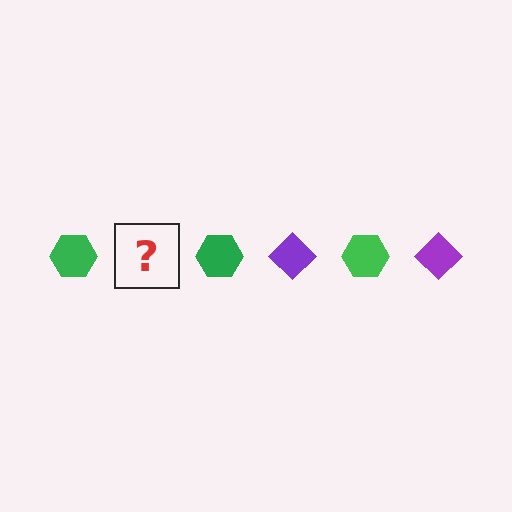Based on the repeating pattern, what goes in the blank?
The blank should be a purple diamond.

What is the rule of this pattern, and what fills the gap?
The rule is that the pattern alternates between green hexagon and purple diamond. The gap should be filled with a purple diamond.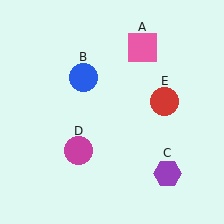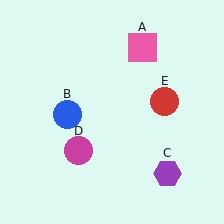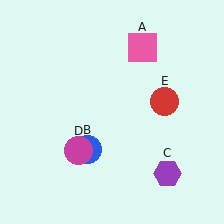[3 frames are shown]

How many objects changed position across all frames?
1 object changed position: blue circle (object B).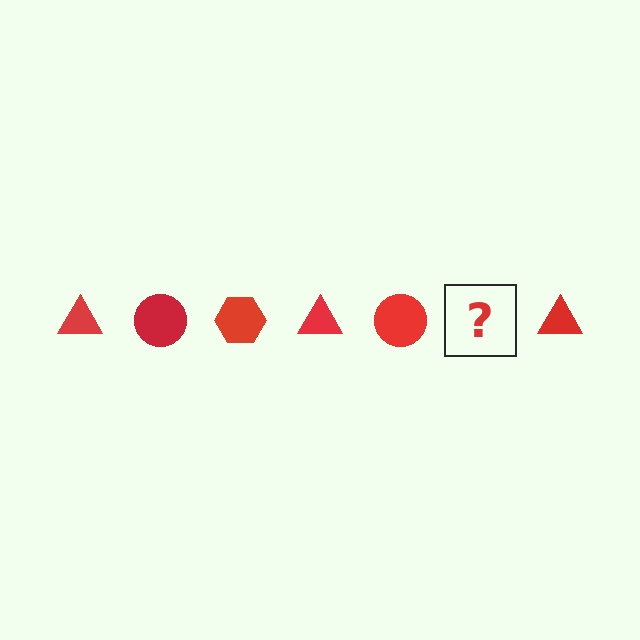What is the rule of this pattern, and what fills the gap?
The rule is that the pattern cycles through triangle, circle, hexagon shapes in red. The gap should be filled with a red hexagon.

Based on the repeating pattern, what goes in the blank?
The blank should be a red hexagon.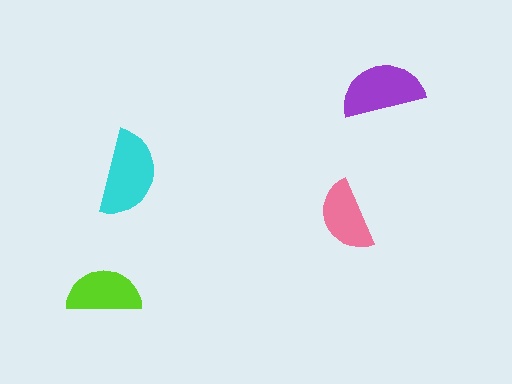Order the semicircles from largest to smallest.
the cyan one, the purple one, the lime one, the pink one.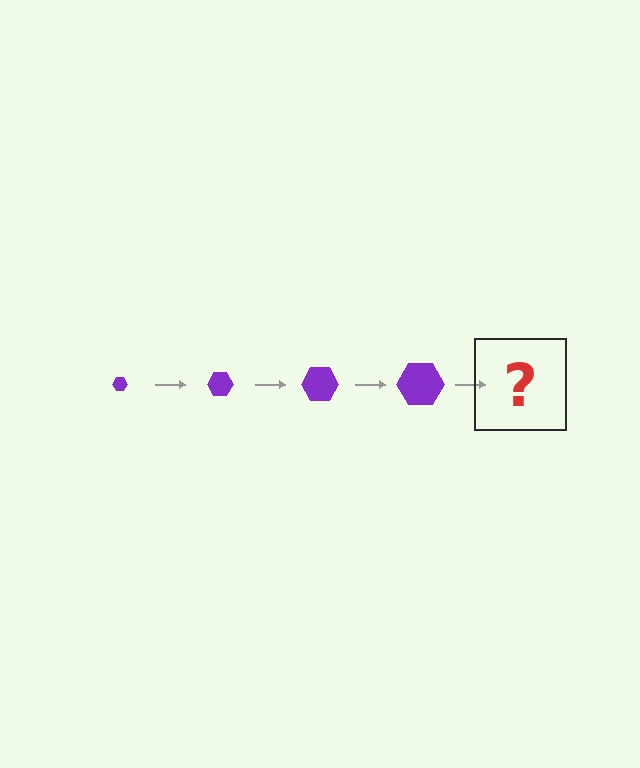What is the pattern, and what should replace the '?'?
The pattern is that the hexagon gets progressively larger each step. The '?' should be a purple hexagon, larger than the previous one.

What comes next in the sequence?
The next element should be a purple hexagon, larger than the previous one.